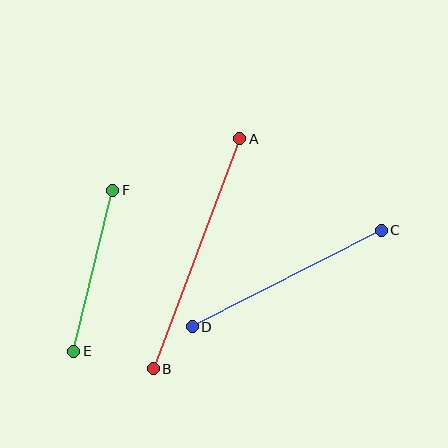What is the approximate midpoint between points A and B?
The midpoint is at approximately (196, 254) pixels.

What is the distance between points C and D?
The distance is approximately 212 pixels.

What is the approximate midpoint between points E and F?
The midpoint is at approximately (93, 271) pixels.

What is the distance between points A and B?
The distance is approximately 246 pixels.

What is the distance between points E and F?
The distance is approximately 166 pixels.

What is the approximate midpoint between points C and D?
The midpoint is at approximately (287, 279) pixels.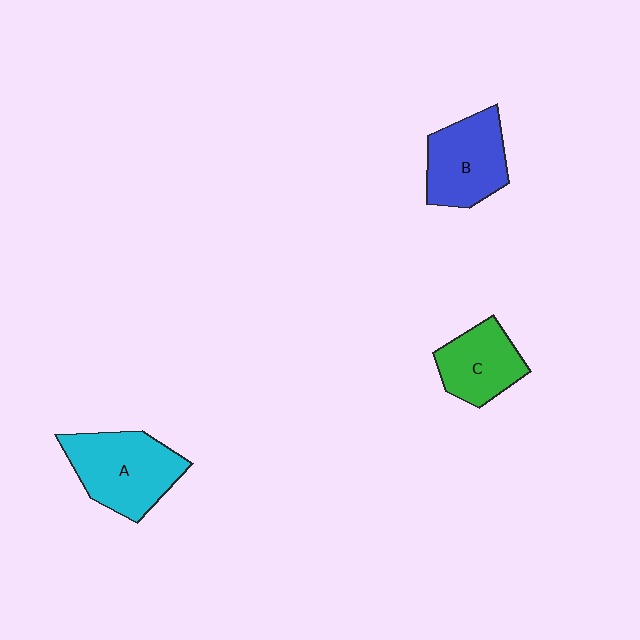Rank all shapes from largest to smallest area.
From largest to smallest: A (cyan), B (blue), C (green).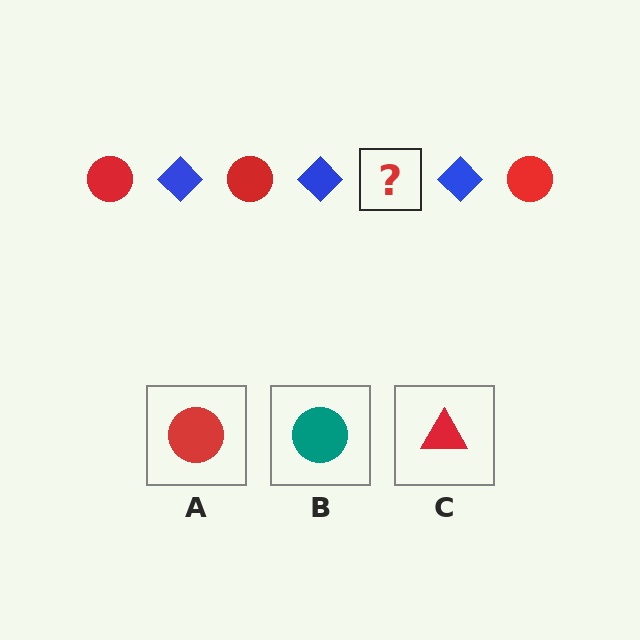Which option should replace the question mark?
Option A.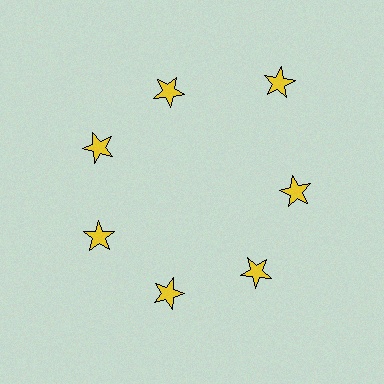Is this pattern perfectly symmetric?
No. The 7 yellow stars are arranged in a ring, but one element near the 1 o'clock position is pushed outward from the center, breaking the 7-fold rotational symmetry.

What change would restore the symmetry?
The symmetry would be restored by moving it inward, back onto the ring so that all 7 stars sit at equal angles and equal distance from the center.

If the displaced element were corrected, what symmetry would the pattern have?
It would have 7-fold rotational symmetry — the pattern would map onto itself every 51 degrees.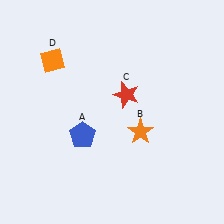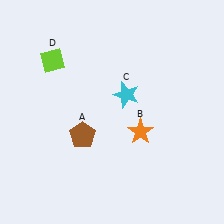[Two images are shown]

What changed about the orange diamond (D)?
In Image 1, D is orange. In Image 2, it changed to lime.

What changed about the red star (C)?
In Image 1, C is red. In Image 2, it changed to cyan.